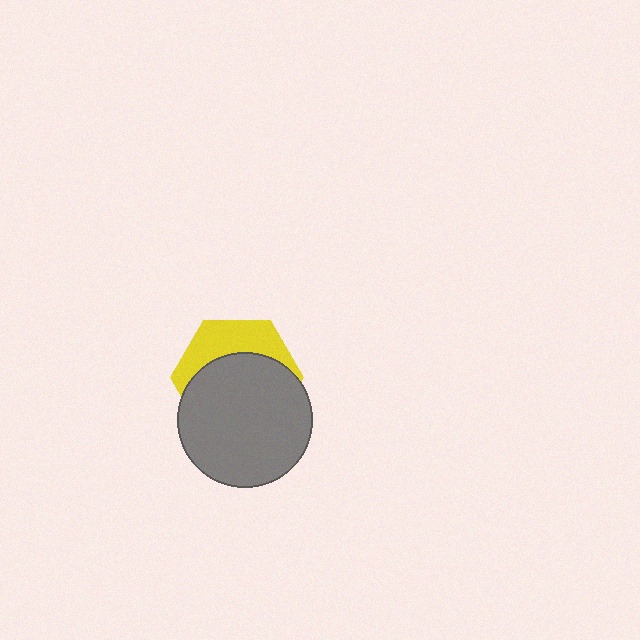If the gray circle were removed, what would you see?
You would see the complete yellow hexagon.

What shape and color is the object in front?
The object in front is a gray circle.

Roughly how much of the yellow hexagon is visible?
A small part of it is visible (roughly 36%).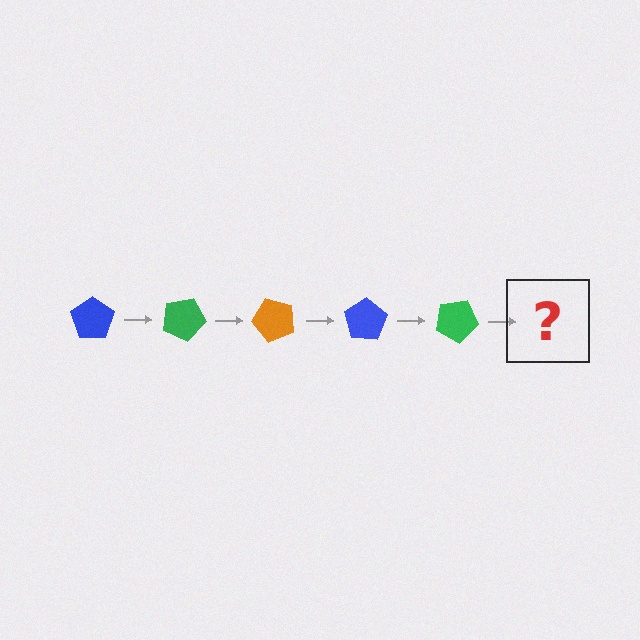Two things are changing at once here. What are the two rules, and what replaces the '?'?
The two rules are that it rotates 25 degrees each step and the color cycles through blue, green, and orange. The '?' should be an orange pentagon, rotated 125 degrees from the start.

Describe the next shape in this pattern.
It should be an orange pentagon, rotated 125 degrees from the start.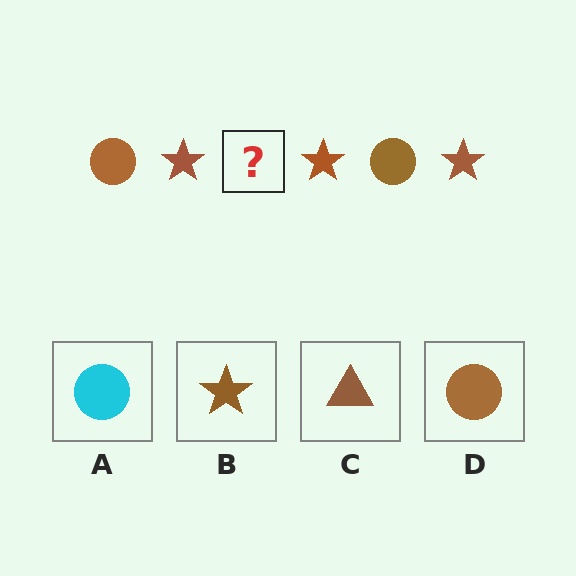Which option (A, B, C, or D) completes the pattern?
D.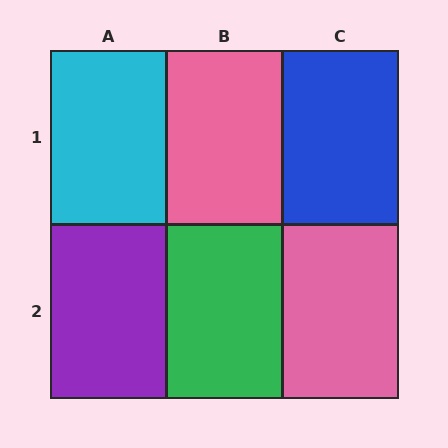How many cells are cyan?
1 cell is cyan.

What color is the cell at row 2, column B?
Green.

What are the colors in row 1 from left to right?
Cyan, pink, blue.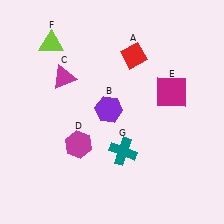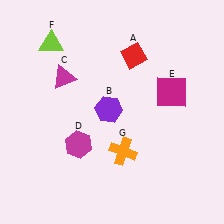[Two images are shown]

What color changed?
The cross (G) changed from teal in Image 1 to orange in Image 2.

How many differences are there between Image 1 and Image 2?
There is 1 difference between the two images.